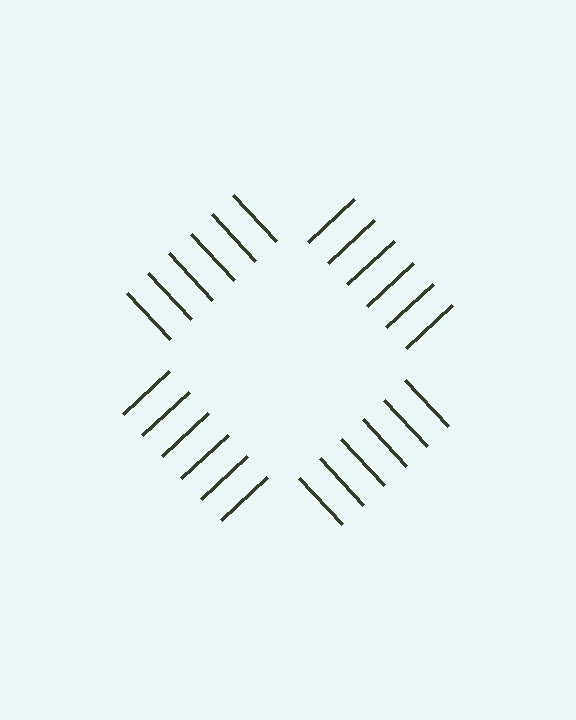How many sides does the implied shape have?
4 sides — the line-ends trace a square.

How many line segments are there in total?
24 — 6 along each of the 4 edges.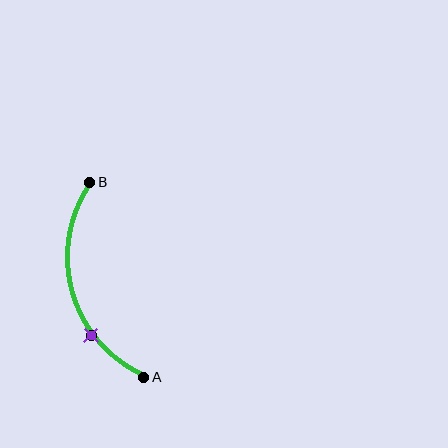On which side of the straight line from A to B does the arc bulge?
The arc bulges to the left of the straight line connecting A and B.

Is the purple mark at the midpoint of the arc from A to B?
No. The purple mark lies on the arc but is closer to endpoint A. The arc midpoint would be at the point on the curve equidistant along the arc from both A and B.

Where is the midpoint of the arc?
The arc midpoint is the point on the curve farthest from the straight line joining A and B. It sits to the left of that line.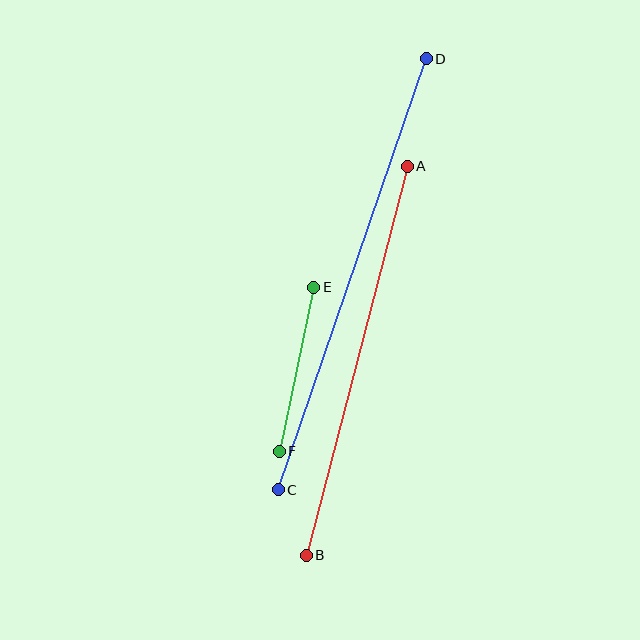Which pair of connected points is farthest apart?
Points C and D are farthest apart.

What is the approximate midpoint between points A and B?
The midpoint is at approximately (357, 361) pixels.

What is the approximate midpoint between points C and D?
The midpoint is at approximately (352, 274) pixels.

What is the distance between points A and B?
The distance is approximately 402 pixels.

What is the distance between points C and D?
The distance is approximately 456 pixels.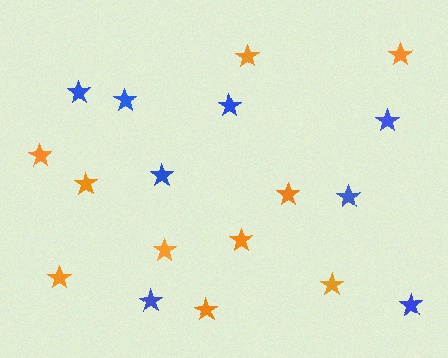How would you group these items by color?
There are 2 groups: one group of blue stars (8) and one group of orange stars (10).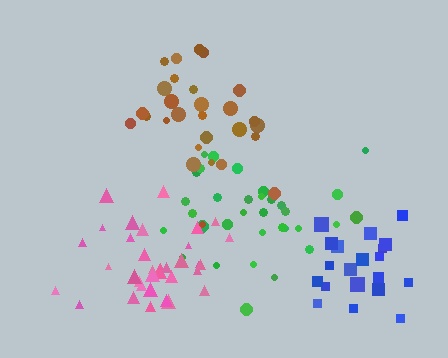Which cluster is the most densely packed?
Pink.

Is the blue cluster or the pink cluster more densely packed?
Pink.